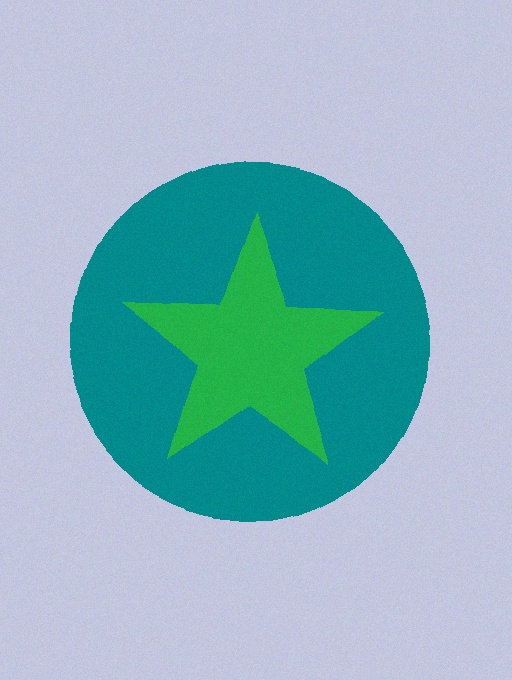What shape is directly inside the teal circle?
The green star.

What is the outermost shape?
The teal circle.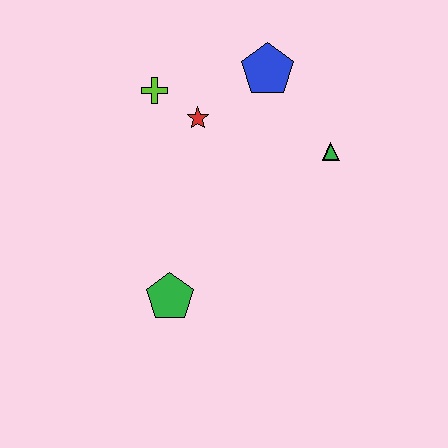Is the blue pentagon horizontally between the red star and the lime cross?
No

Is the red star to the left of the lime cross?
No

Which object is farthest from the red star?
The green pentagon is farthest from the red star.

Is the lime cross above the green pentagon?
Yes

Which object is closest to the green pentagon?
The red star is closest to the green pentagon.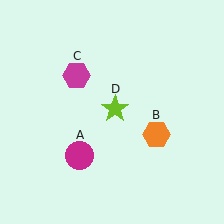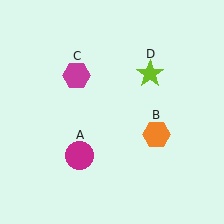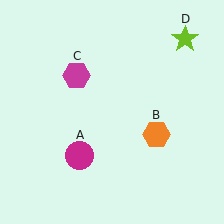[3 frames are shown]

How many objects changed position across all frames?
1 object changed position: lime star (object D).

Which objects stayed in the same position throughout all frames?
Magenta circle (object A) and orange hexagon (object B) and magenta hexagon (object C) remained stationary.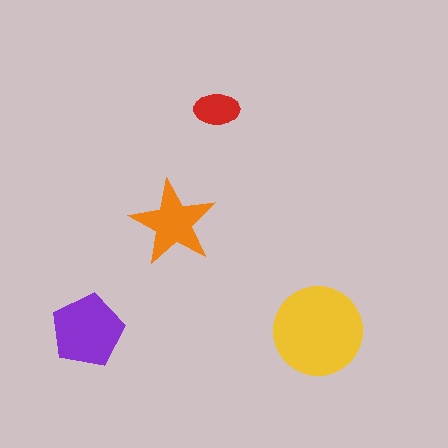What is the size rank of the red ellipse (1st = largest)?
4th.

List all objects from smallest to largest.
The red ellipse, the orange star, the purple pentagon, the yellow circle.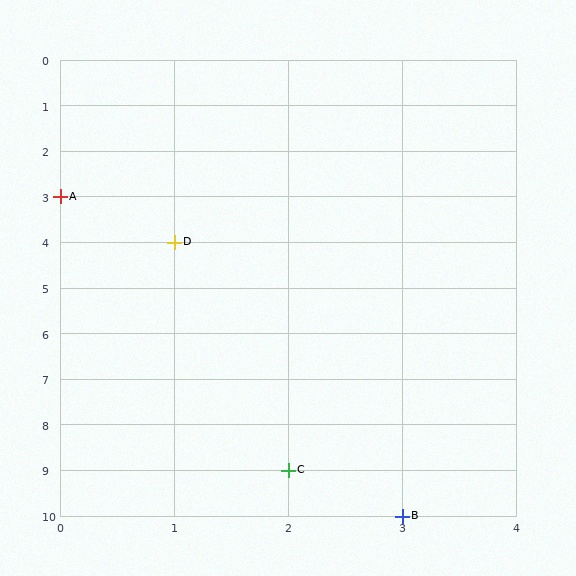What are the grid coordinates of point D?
Point D is at grid coordinates (1, 4).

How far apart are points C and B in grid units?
Points C and B are 1 column and 1 row apart (about 1.4 grid units diagonally).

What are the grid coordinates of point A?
Point A is at grid coordinates (0, 3).